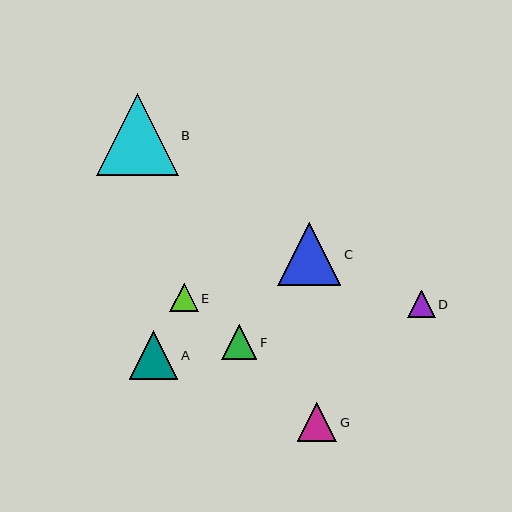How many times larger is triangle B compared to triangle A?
Triangle B is approximately 1.7 times the size of triangle A.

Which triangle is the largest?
Triangle B is the largest with a size of approximately 81 pixels.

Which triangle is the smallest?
Triangle D is the smallest with a size of approximately 27 pixels.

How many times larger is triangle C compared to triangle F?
Triangle C is approximately 1.8 times the size of triangle F.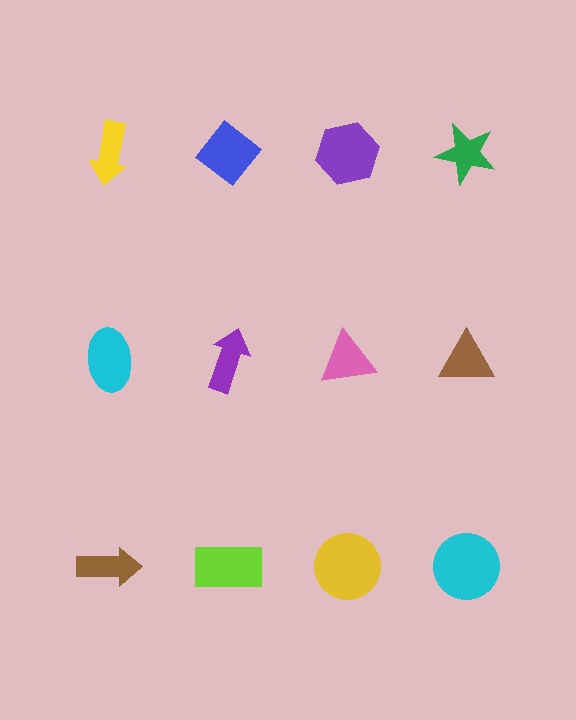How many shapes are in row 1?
4 shapes.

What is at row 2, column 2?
A purple arrow.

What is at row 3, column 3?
A yellow circle.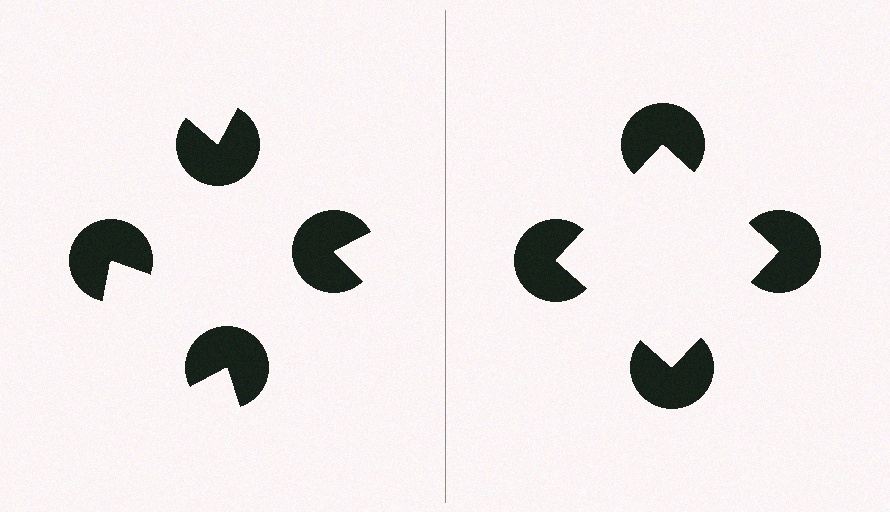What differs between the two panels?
The pac-man discs are positioned identically on both sides; only the wedge orientations differ. On the right they align to a square; on the left they are misaligned.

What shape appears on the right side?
An illusory square.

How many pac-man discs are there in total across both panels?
8 — 4 on each side.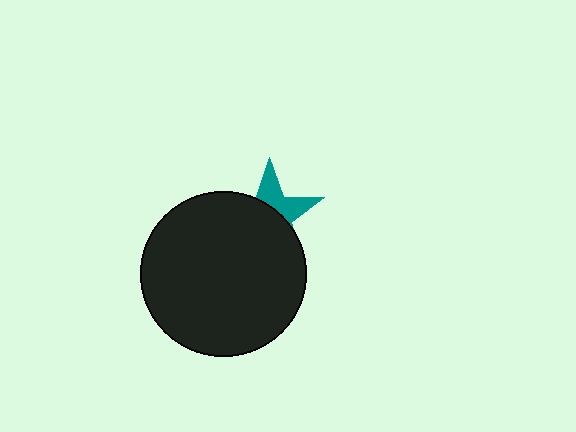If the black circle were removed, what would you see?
You would see the complete teal star.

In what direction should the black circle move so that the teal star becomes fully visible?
The black circle should move down. That is the shortest direction to clear the overlap and leave the teal star fully visible.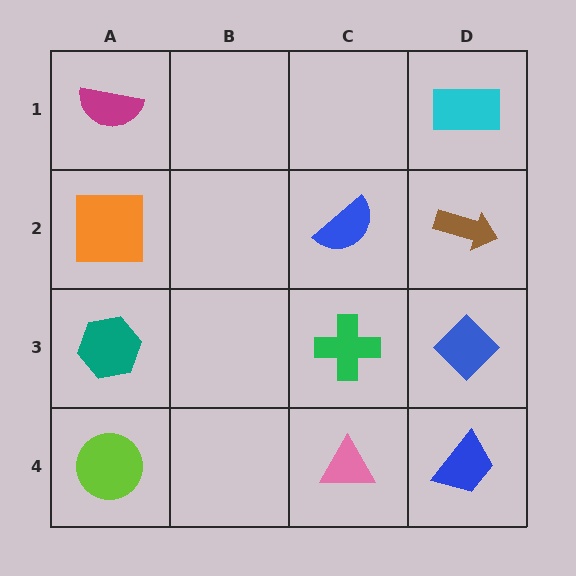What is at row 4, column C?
A pink triangle.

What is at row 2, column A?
An orange square.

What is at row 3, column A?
A teal hexagon.